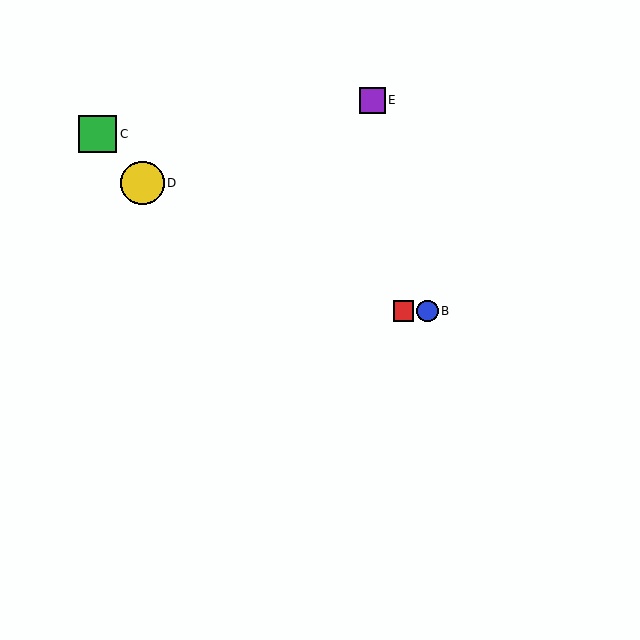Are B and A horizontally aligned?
Yes, both are at y≈311.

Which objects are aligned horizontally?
Objects A, B are aligned horizontally.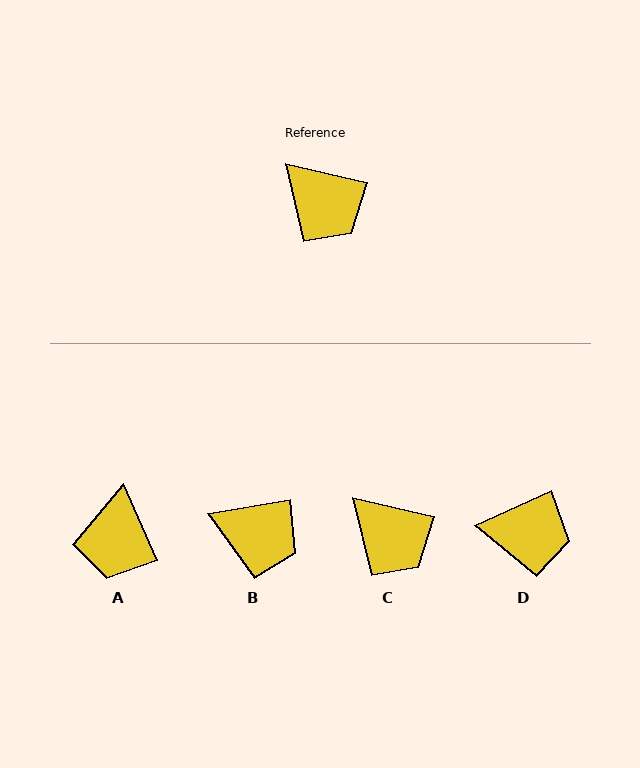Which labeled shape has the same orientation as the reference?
C.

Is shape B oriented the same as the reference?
No, it is off by about 22 degrees.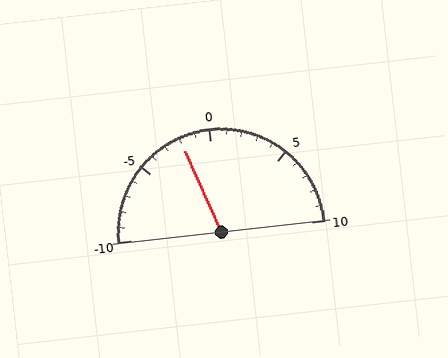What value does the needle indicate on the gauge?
The needle indicates approximately -2.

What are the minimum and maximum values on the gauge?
The gauge ranges from -10 to 10.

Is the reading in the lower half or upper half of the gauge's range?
The reading is in the lower half of the range (-10 to 10).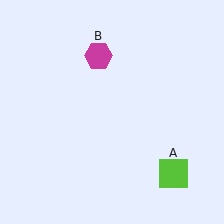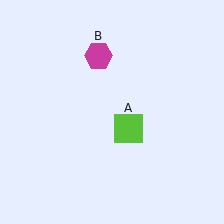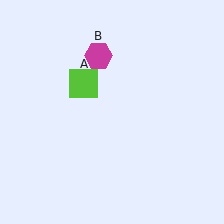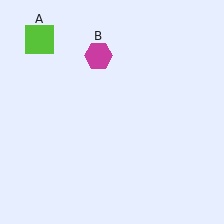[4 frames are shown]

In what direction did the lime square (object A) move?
The lime square (object A) moved up and to the left.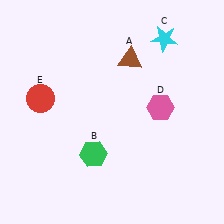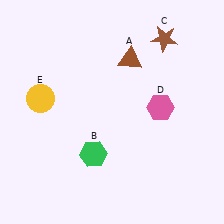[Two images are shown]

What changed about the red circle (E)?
In Image 1, E is red. In Image 2, it changed to yellow.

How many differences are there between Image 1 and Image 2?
There are 2 differences between the two images.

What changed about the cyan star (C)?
In Image 1, C is cyan. In Image 2, it changed to brown.